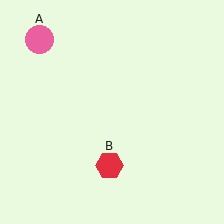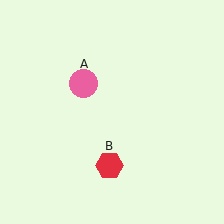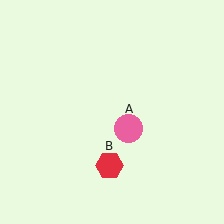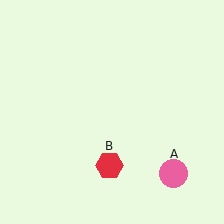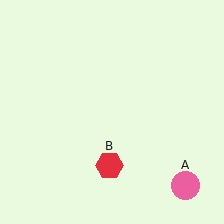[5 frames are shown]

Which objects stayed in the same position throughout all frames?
Red hexagon (object B) remained stationary.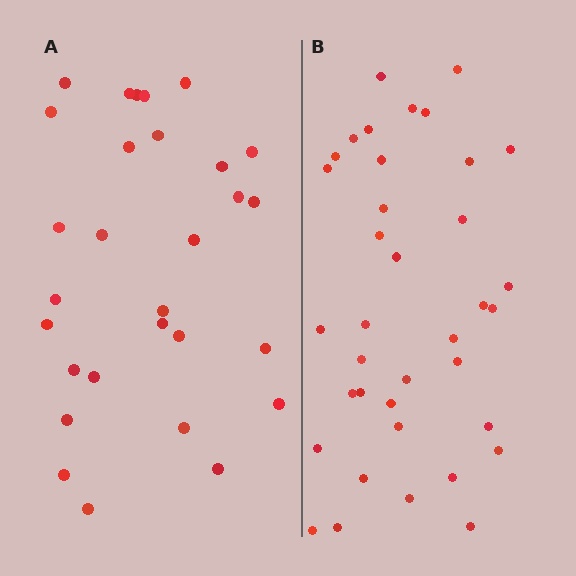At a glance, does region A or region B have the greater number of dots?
Region B (the right region) has more dots.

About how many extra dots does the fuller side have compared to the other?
Region B has roughly 8 or so more dots than region A.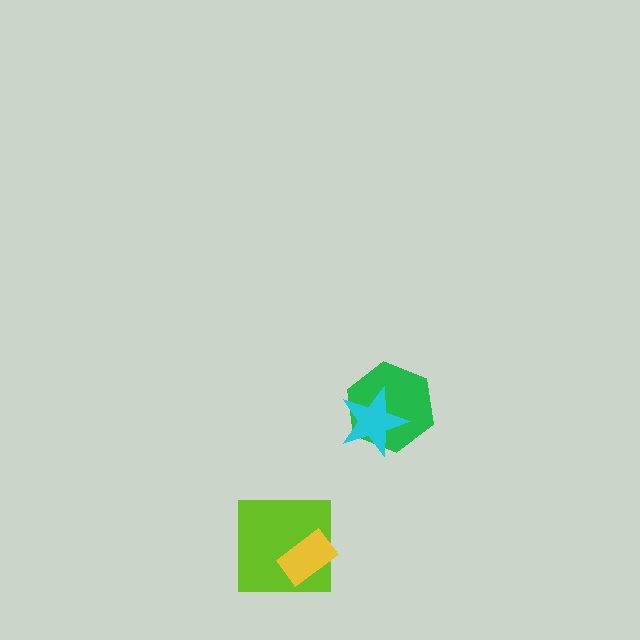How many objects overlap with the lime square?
1 object overlaps with the lime square.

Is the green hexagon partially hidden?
Yes, it is partially covered by another shape.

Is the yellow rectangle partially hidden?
No, no other shape covers it.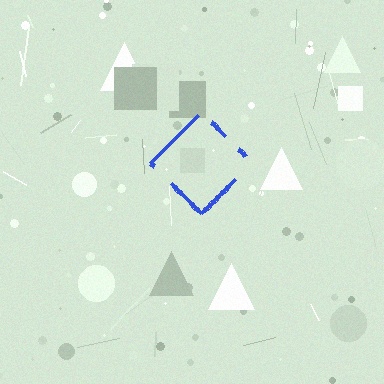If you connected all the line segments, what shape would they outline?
They would outline a diamond.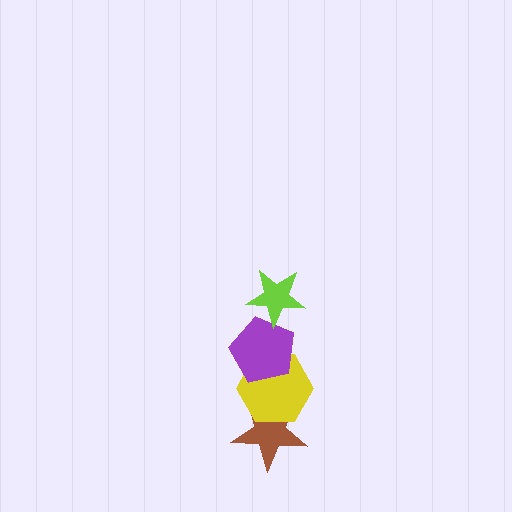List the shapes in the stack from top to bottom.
From top to bottom: the lime star, the purple pentagon, the yellow hexagon, the brown star.